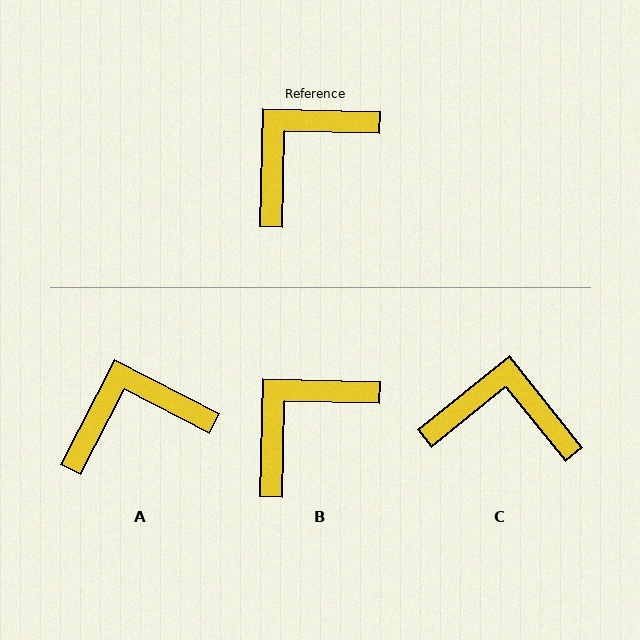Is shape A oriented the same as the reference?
No, it is off by about 26 degrees.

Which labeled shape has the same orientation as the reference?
B.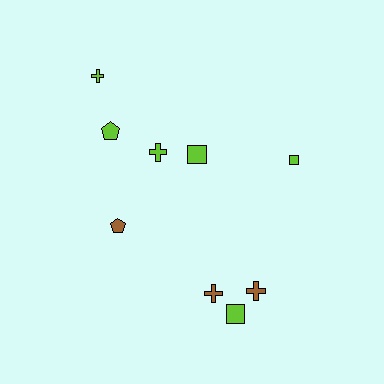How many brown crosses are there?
There are 2 brown crosses.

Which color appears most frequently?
Lime, with 6 objects.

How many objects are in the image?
There are 9 objects.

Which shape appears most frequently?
Cross, with 4 objects.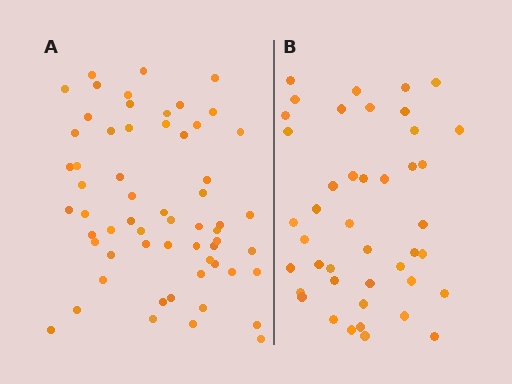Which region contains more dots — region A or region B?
Region A (the left region) has more dots.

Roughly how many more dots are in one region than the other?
Region A has approximately 15 more dots than region B.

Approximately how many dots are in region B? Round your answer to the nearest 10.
About 40 dots. (The exact count is 43, which rounds to 40.)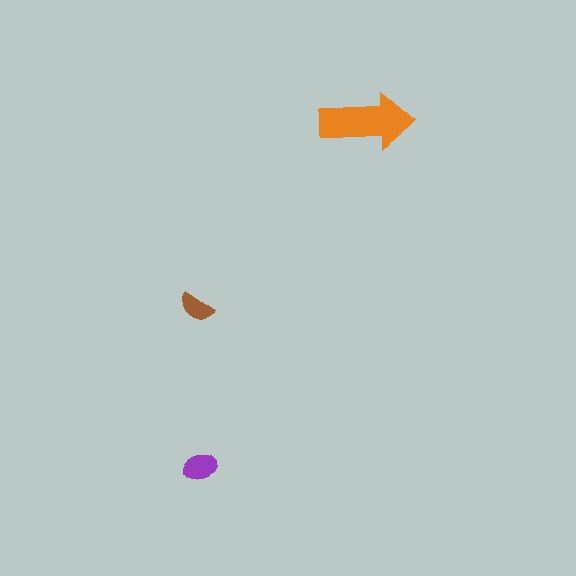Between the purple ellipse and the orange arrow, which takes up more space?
The orange arrow.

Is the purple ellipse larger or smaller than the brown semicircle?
Larger.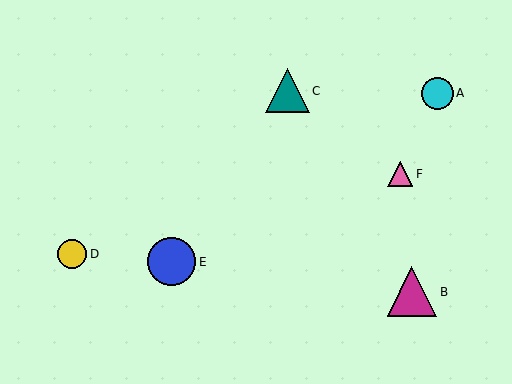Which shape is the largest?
The magenta triangle (labeled B) is the largest.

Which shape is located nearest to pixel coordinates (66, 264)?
The yellow circle (labeled D) at (72, 254) is nearest to that location.